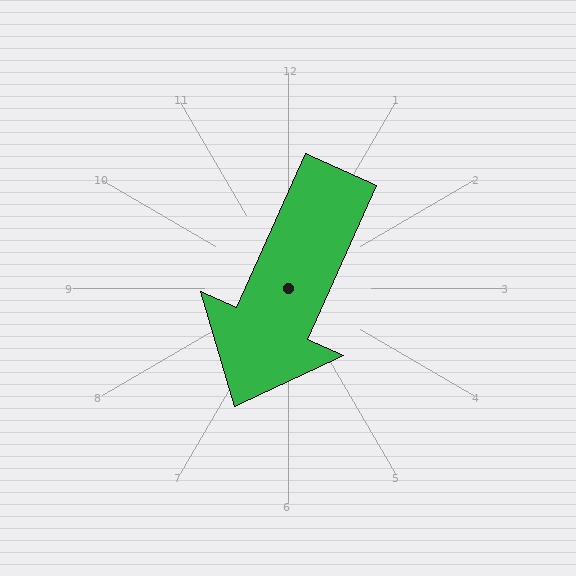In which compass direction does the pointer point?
Southwest.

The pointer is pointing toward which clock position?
Roughly 7 o'clock.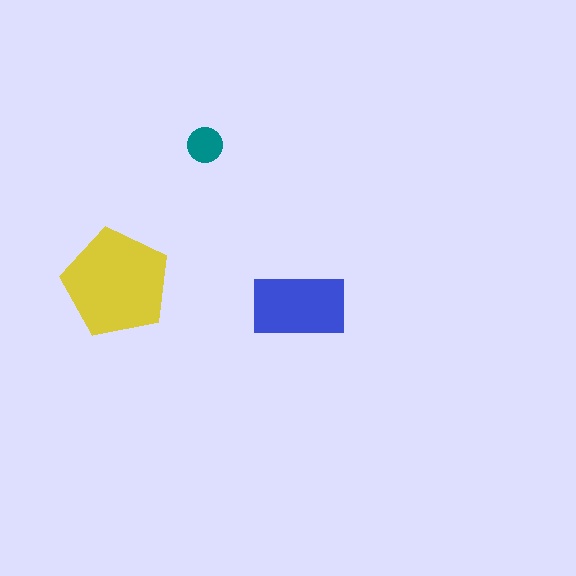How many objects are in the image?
There are 3 objects in the image.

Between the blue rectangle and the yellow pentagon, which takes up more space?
The yellow pentagon.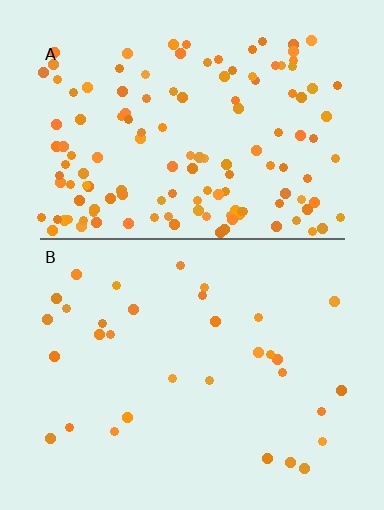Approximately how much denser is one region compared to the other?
Approximately 4.2× — region A over region B.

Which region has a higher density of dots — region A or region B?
A (the top).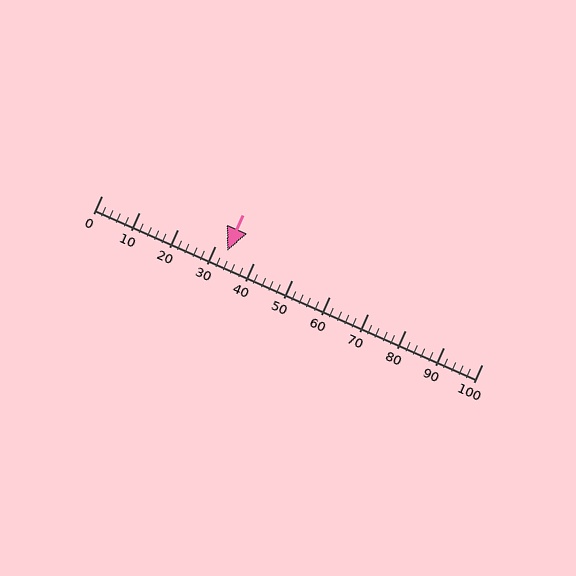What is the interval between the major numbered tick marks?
The major tick marks are spaced 10 units apart.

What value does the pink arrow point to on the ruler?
The pink arrow points to approximately 33.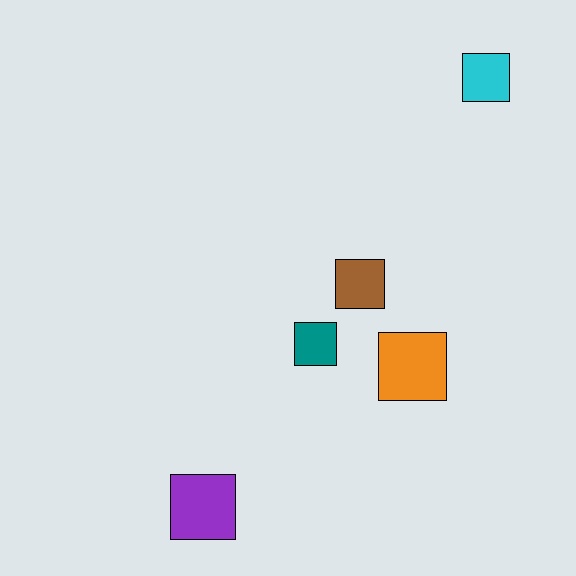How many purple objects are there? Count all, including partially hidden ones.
There is 1 purple object.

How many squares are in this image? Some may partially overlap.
There are 5 squares.